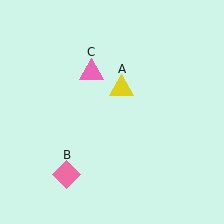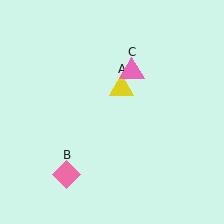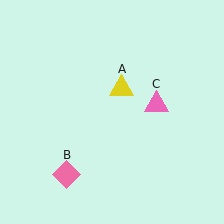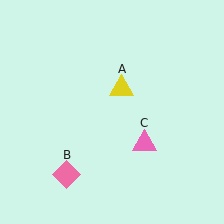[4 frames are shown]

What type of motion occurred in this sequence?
The pink triangle (object C) rotated clockwise around the center of the scene.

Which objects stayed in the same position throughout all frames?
Yellow triangle (object A) and pink diamond (object B) remained stationary.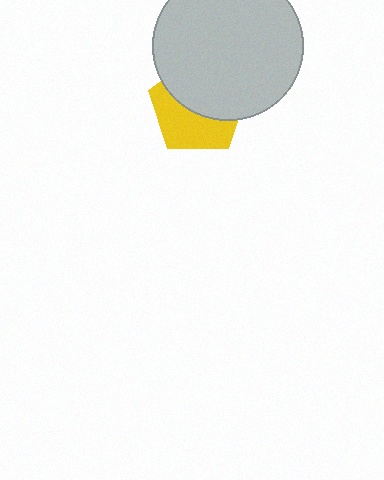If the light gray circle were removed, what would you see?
You would see the complete yellow pentagon.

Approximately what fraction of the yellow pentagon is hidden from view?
Roughly 54% of the yellow pentagon is hidden behind the light gray circle.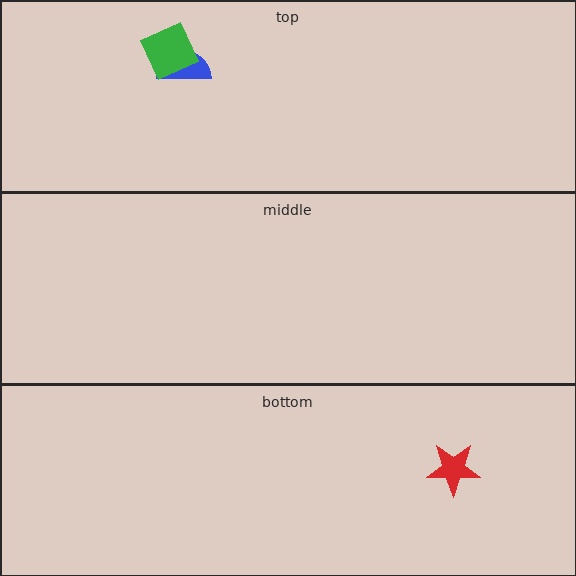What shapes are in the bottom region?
The red star.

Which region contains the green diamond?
The top region.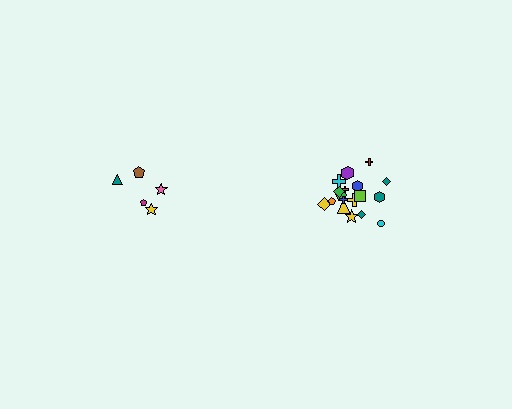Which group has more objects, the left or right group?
The right group.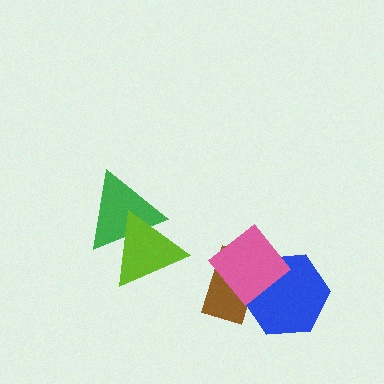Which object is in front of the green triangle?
The lime triangle is in front of the green triangle.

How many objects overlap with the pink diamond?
2 objects overlap with the pink diamond.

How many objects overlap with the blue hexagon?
2 objects overlap with the blue hexagon.